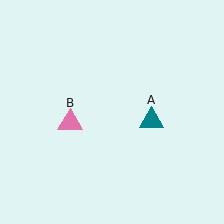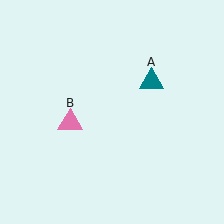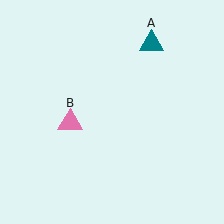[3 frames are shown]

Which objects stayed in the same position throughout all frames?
Pink triangle (object B) remained stationary.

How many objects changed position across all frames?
1 object changed position: teal triangle (object A).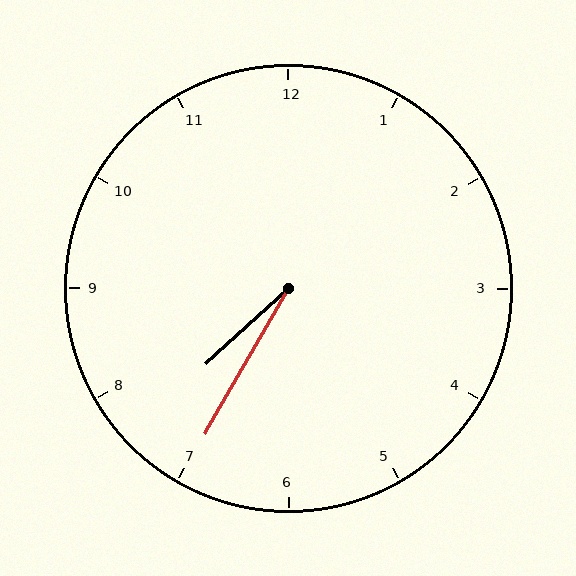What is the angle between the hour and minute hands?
Approximately 18 degrees.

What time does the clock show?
7:35.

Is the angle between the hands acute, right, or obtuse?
It is acute.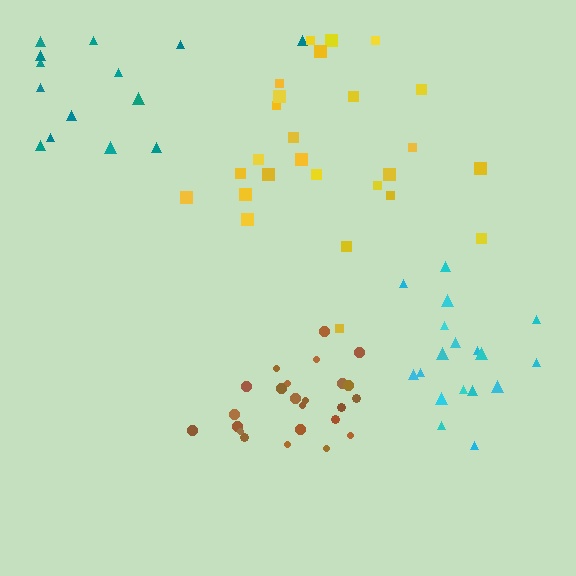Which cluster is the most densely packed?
Cyan.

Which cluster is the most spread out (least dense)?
Teal.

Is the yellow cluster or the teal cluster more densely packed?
Yellow.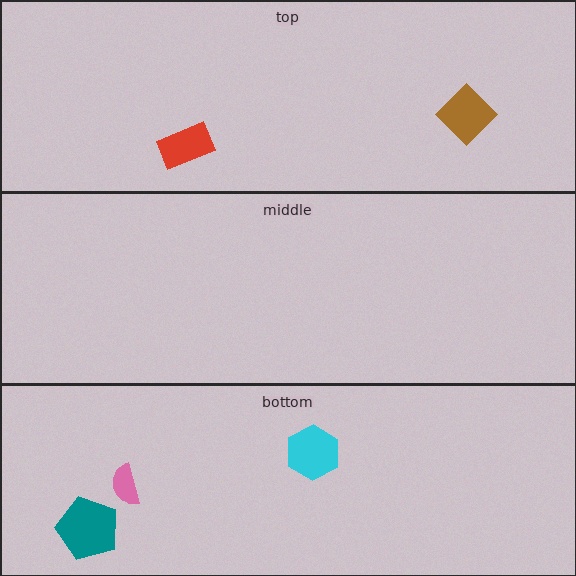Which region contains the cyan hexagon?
The bottom region.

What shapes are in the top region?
The brown diamond, the red rectangle.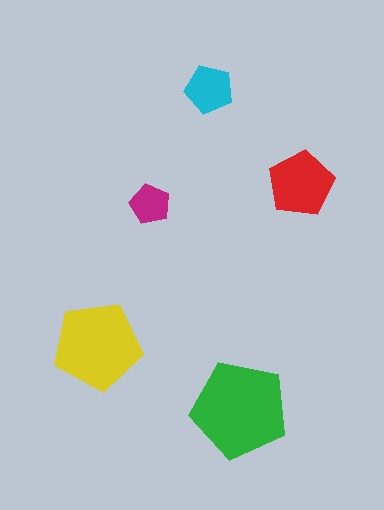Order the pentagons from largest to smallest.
the green one, the yellow one, the red one, the cyan one, the magenta one.